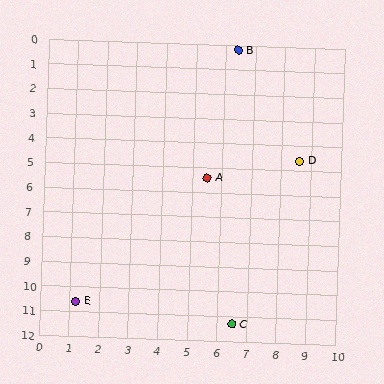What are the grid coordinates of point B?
Point B is at approximately (6.4, 0.2).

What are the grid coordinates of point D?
Point D is at approximately (8.6, 4.6).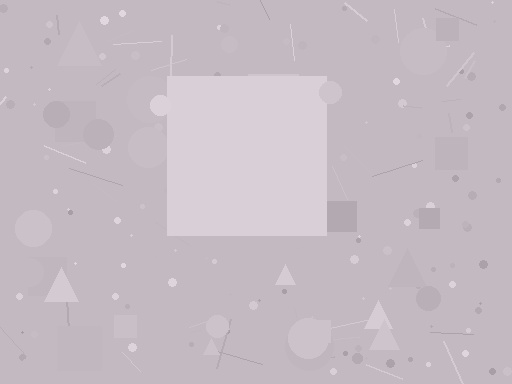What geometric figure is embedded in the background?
A square is embedded in the background.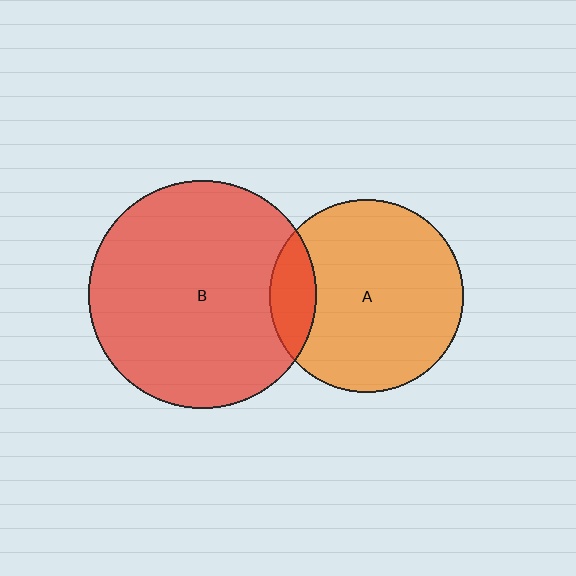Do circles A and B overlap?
Yes.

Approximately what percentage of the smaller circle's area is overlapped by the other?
Approximately 15%.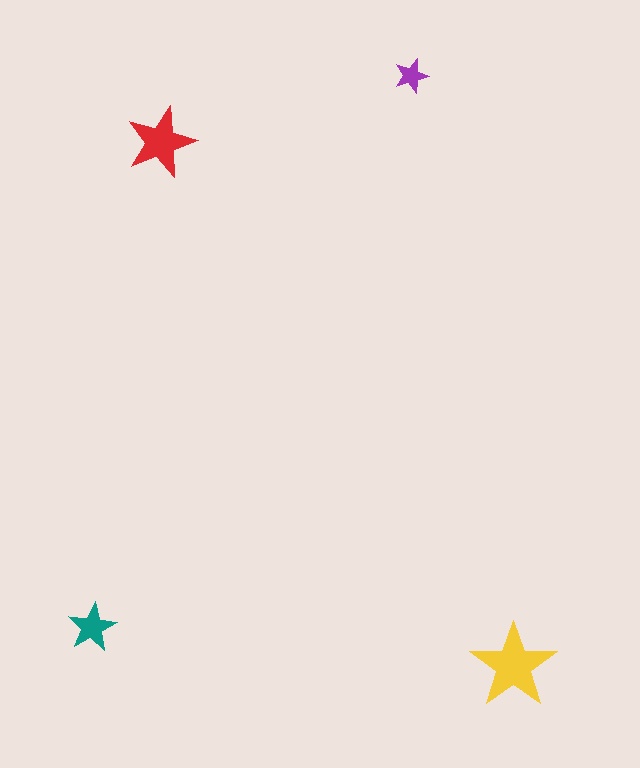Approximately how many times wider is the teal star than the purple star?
About 1.5 times wider.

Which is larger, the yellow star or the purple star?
The yellow one.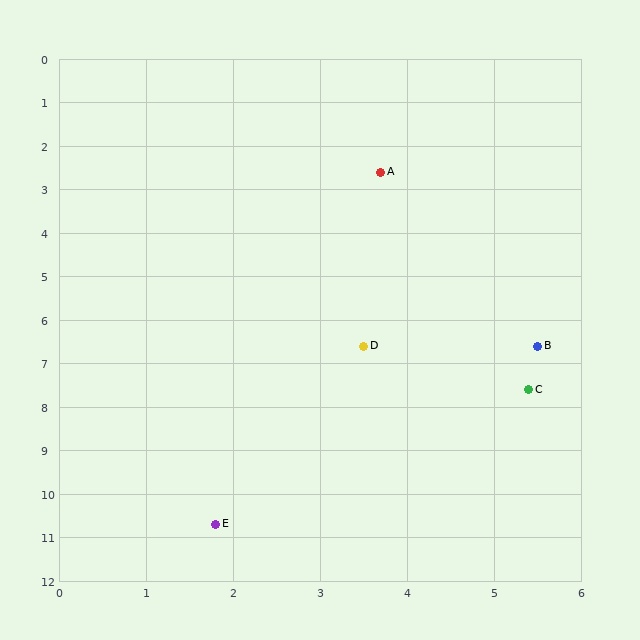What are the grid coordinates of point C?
Point C is at approximately (5.4, 7.6).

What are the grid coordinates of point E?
Point E is at approximately (1.8, 10.7).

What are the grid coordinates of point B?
Point B is at approximately (5.5, 6.6).